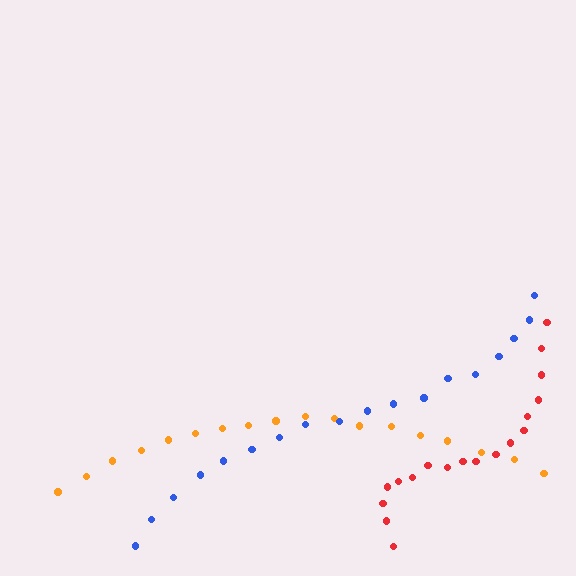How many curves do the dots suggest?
There are 3 distinct paths.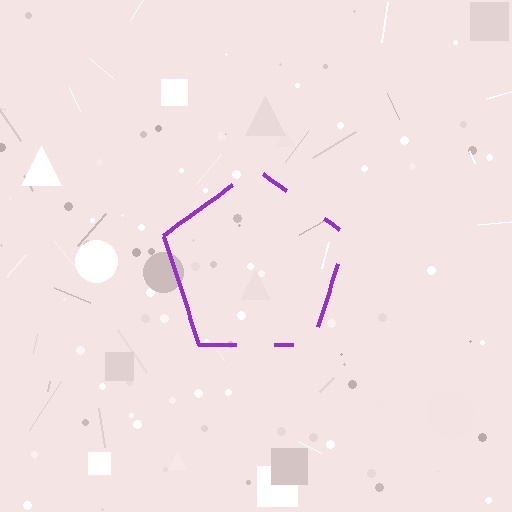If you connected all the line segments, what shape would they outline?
They would outline a pentagon.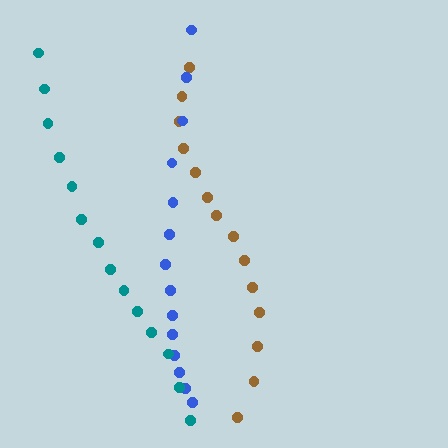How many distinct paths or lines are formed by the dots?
There are 3 distinct paths.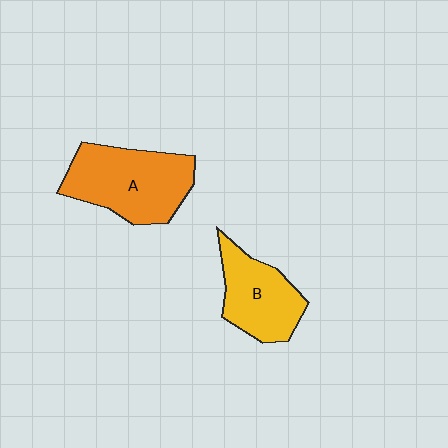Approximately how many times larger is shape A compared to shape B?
Approximately 1.4 times.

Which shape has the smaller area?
Shape B (yellow).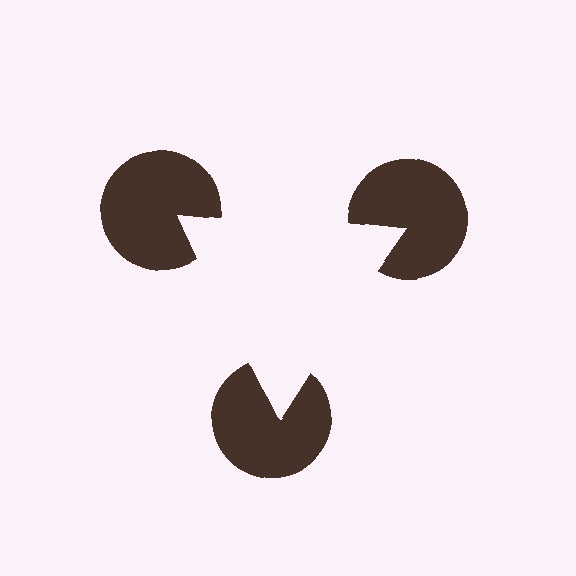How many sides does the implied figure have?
3 sides.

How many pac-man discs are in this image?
There are 3 — one at each vertex of the illusory triangle.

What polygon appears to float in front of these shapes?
An illusory triangle — its edges are inferred from the aligned wedge cuts in the pac-man discs, not physically drawn.